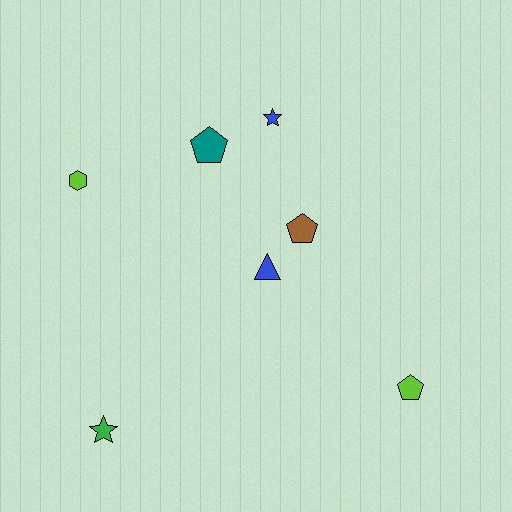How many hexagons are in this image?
There is 1 hexagon.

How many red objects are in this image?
There are no red objects.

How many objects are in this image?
There are 7 objects.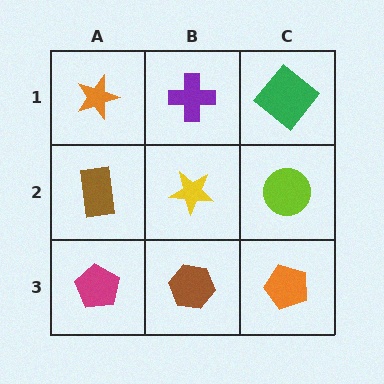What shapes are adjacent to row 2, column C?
A green diamond (row 1, column C), an orange pentagon (row 3, column C), a yellow star (row 2, column B).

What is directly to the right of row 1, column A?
A purple cross.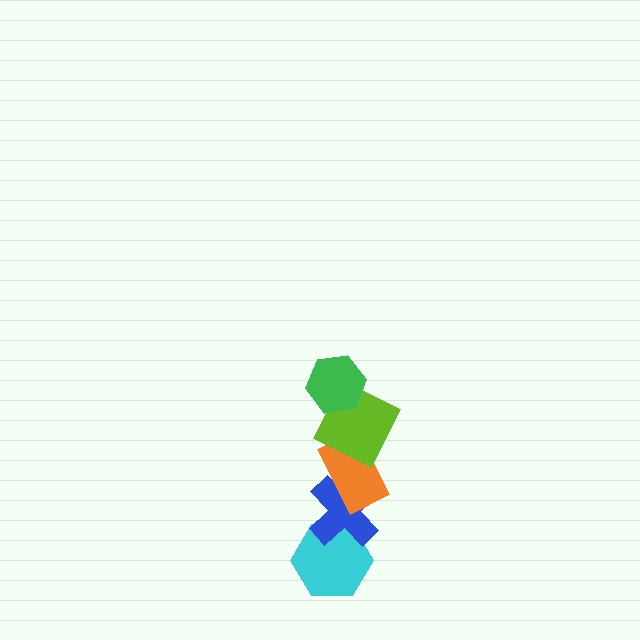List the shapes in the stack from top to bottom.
From top to bottom: the green hexagon, the lime square, the orange rectangle, the blue cross, the cyan hexagon.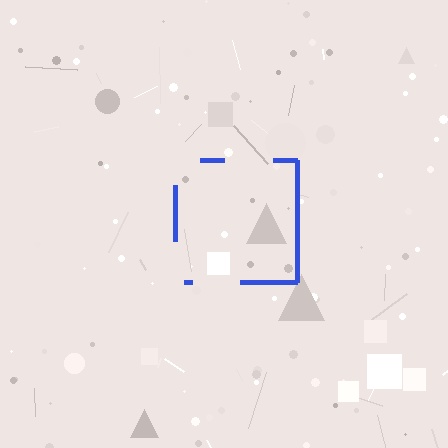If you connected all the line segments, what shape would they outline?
They would outline a square.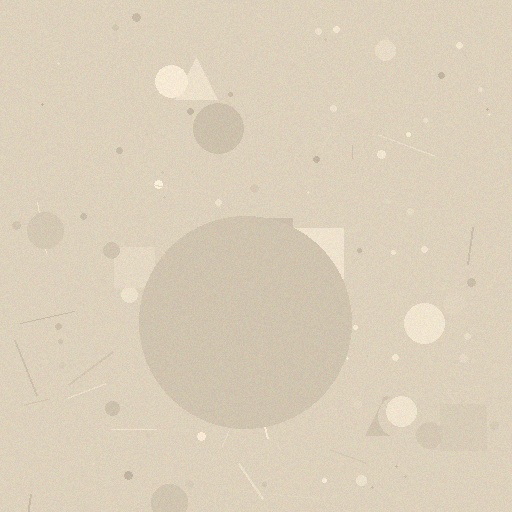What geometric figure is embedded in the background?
A circle is embedded in the background.